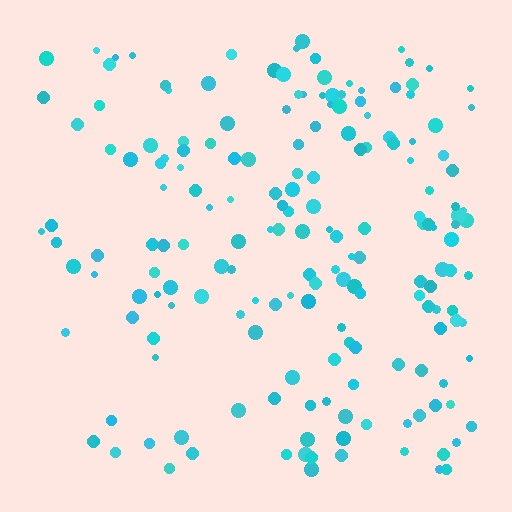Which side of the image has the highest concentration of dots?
The right.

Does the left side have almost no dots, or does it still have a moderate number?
Still a moderate number, just noticeably fewer than the right.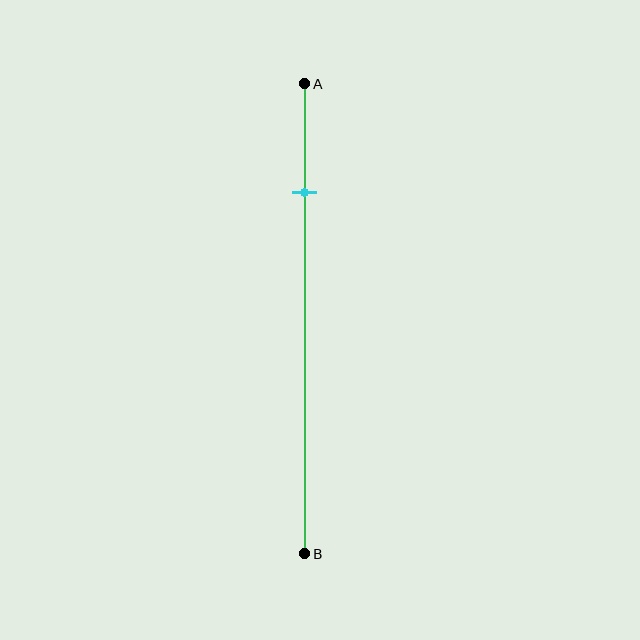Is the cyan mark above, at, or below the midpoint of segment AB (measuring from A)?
The cyan mark is above the midpoint of segment AB.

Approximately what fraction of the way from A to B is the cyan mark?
The cyan mark is approximately 25% of the way from A to B.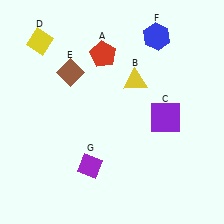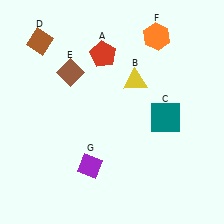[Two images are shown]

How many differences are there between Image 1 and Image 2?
There are 3 differences between the two images.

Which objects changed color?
C changed from purple to teal. D changed from yellow to brown. F changed from blue to orange.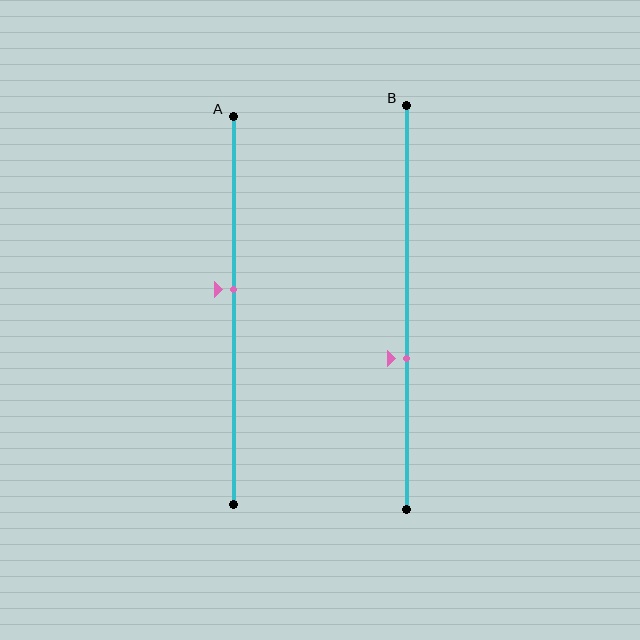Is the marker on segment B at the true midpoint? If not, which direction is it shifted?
No, the marker on segment B is shifted downward by about 13% of the segment length.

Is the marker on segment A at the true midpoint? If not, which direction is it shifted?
No, the marker on segment A is shifted upward by about 5% of the segment length.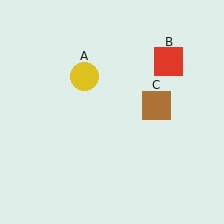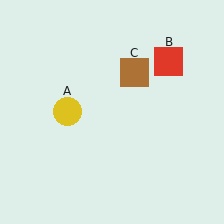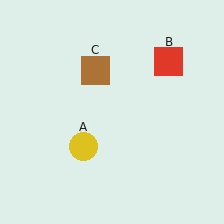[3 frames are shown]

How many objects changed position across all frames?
2 objects changed position: yellow circle (object A), brown square (object C).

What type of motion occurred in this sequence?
The yellow circle (object A), brown square (object C) rotated counterclockwise around the center of the scene.